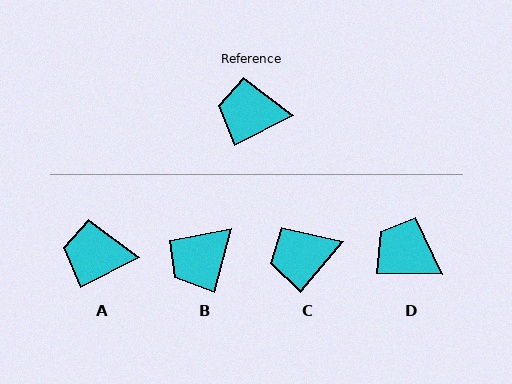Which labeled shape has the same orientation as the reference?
A.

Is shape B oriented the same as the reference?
No, it is off by about 48 degrees.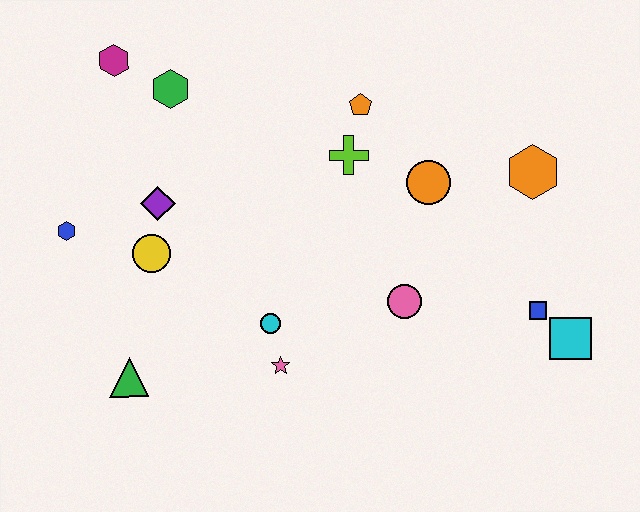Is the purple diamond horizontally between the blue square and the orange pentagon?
No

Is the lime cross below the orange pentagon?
Yes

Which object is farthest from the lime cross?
The green triangle is farthest from the lime cross.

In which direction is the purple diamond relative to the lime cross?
The purple diamond is to the left of the lime cross.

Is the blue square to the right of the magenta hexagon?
Yes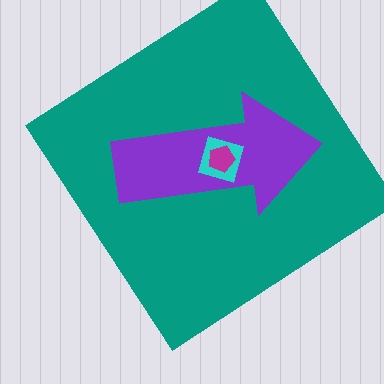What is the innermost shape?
The magenta pentagon.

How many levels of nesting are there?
4.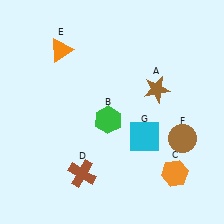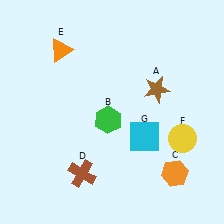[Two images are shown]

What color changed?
The circle (F) changed from brown in Image 1 to yellow in Image 2.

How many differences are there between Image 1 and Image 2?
There is 1 difference between the two images.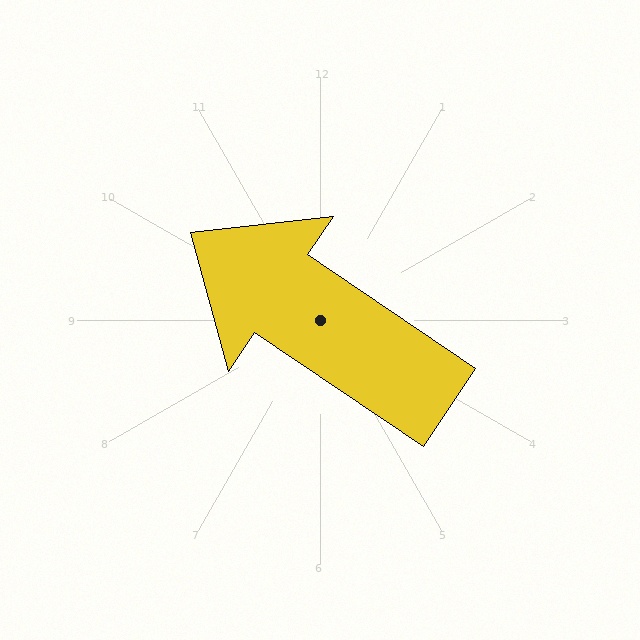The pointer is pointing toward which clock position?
Roughly 10 o'clock.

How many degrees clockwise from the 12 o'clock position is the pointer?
Approximately 304 degrees.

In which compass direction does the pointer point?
Northwest.